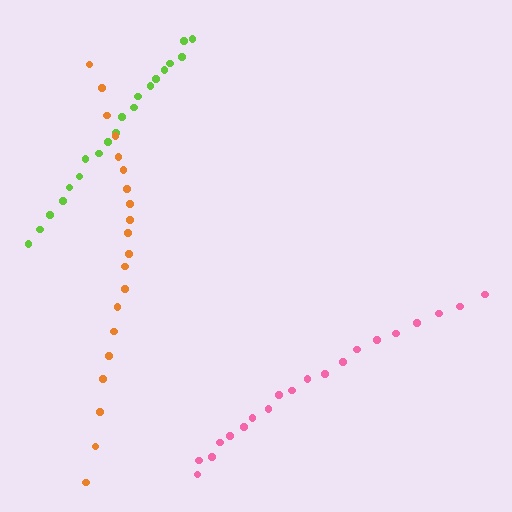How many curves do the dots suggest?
There are 3 distinct paths.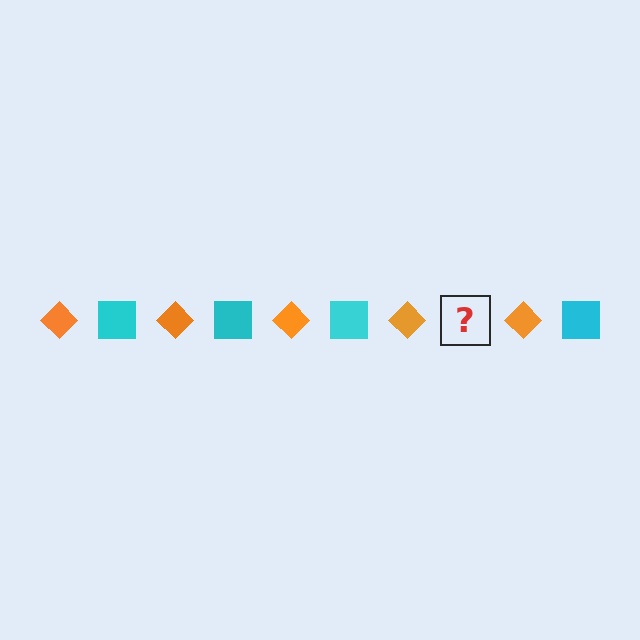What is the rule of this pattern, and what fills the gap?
The rule is that the pattern alternates between orange diamond and cyan square. The gap should be filled with a cyan square.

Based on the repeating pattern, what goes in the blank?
The blank should be a cyan square.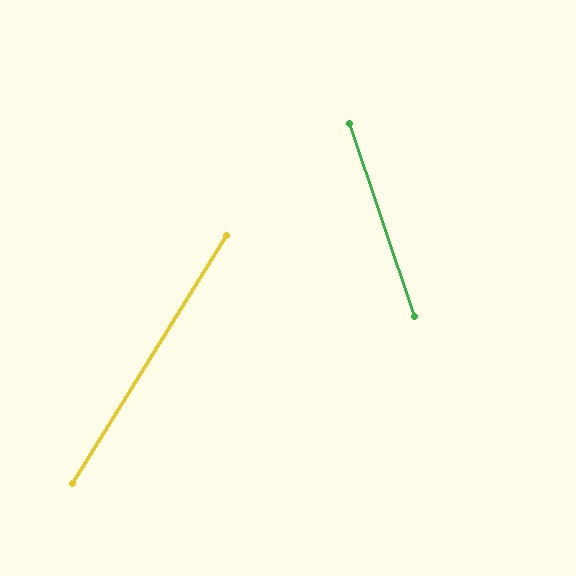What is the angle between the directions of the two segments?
Approximately 51 degrees.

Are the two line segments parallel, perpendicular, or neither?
Neither parallel nor perpendicular — they differ by about 51°.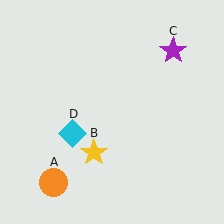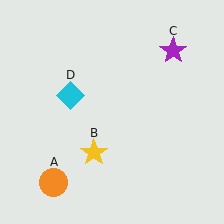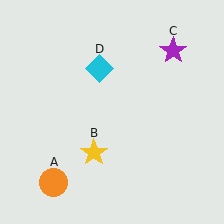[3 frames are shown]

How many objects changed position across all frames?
1 object changed position: cyan diamond (object D).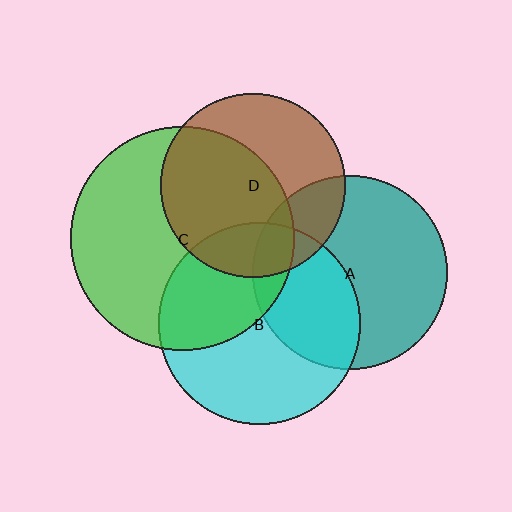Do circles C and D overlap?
Yes.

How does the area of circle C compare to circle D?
Approximately 1.5 times.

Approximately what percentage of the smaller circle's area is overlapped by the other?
Approximately 55%.